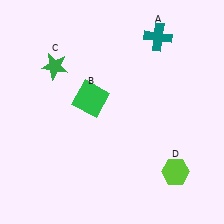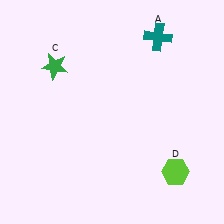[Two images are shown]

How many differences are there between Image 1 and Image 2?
There is 1 difference between the two images.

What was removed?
The green square (B) was removed in Image 2.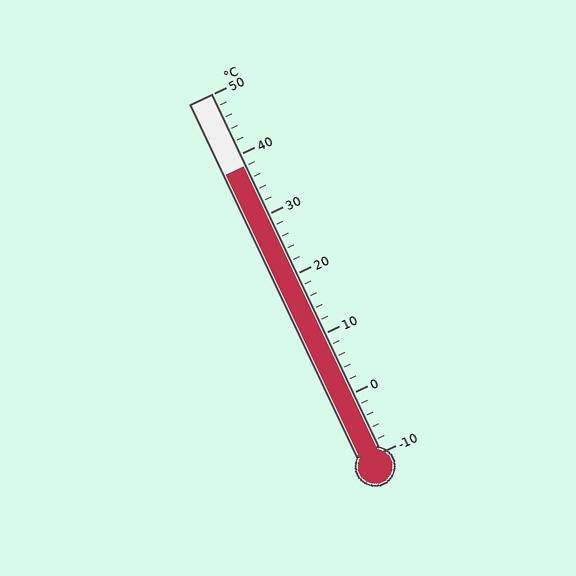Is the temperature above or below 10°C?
The temperature is above 10°C.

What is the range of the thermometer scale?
The thermometer scale ranges from -10°C to 50°C.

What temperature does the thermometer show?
The thermometer shows approximately 38°C.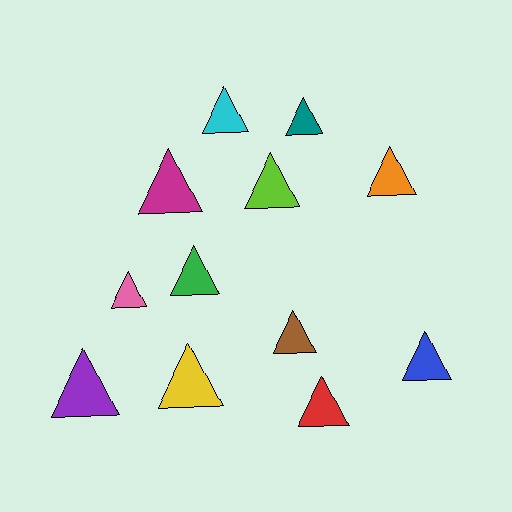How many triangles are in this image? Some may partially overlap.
There are 12 triangles.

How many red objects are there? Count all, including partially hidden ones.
There is 1 red object.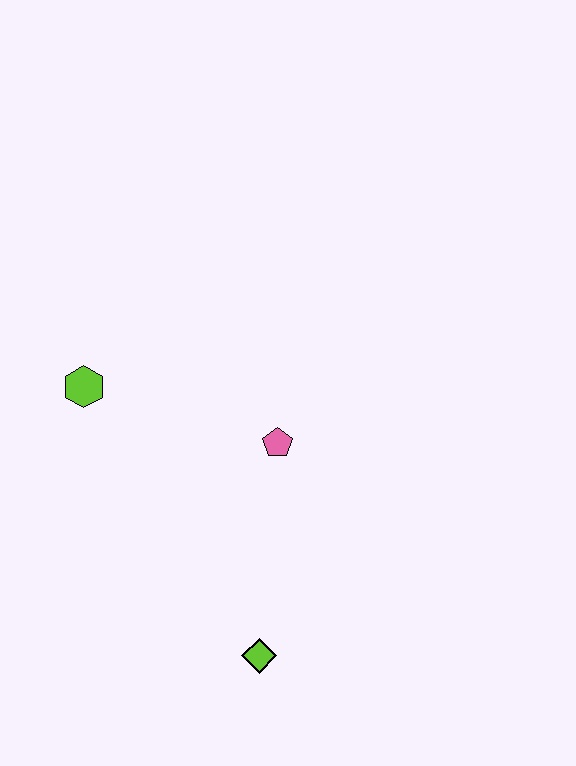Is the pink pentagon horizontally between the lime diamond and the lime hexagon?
No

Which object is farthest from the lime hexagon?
The lime diamond is farthest from the lime hexagon.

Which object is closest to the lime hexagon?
The pink pentagon is closest to the lime hexagon.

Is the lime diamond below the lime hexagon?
Yes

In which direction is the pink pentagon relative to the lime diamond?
The pink pentagon is above the lime diamond.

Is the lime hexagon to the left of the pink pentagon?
Yes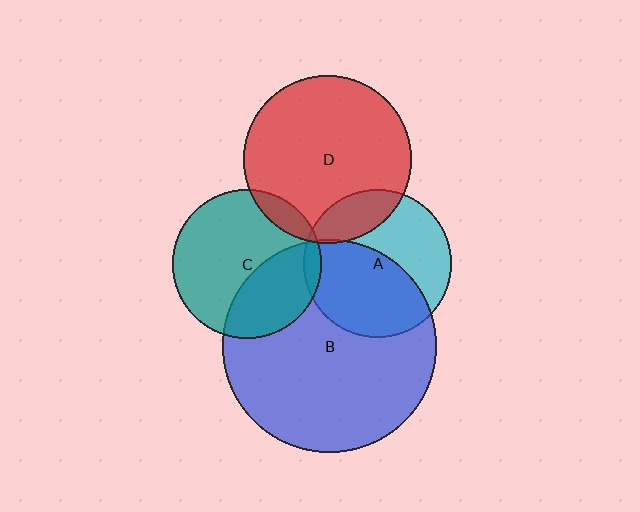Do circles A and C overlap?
Yes.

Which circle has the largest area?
Circle B (blue).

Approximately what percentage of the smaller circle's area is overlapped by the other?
Approximately 5%.